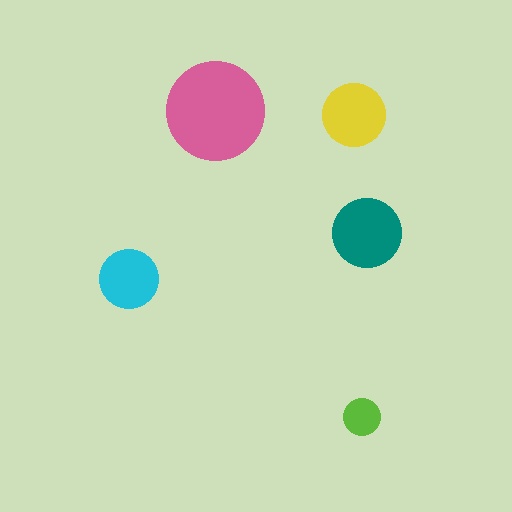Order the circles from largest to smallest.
the pink one, the teal one, the yellow one, the cyan one, the lime one.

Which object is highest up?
The pink circle is topmost.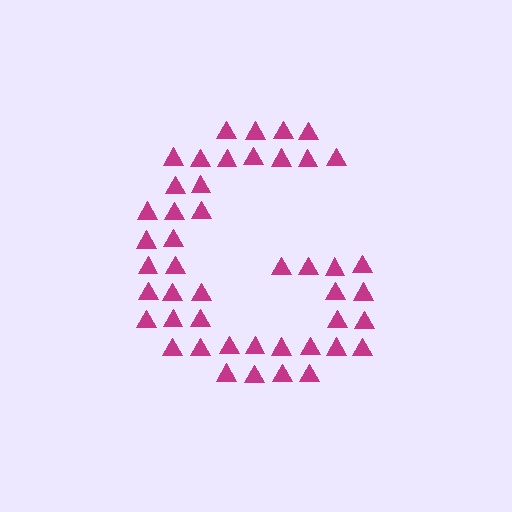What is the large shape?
The large shape is the letter G.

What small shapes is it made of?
It is made of small triangles.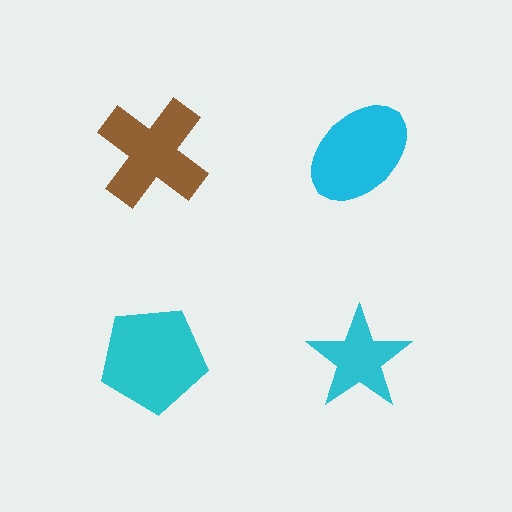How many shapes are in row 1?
2 shapes.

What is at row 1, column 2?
A cyan ellipse.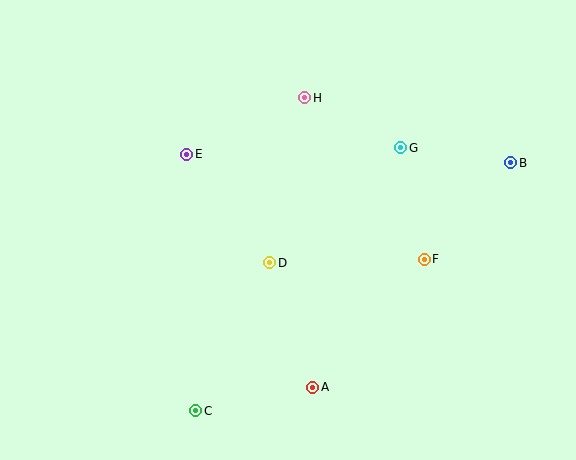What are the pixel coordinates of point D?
Point D is at (270, 263).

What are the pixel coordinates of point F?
Point F is at (424, 259).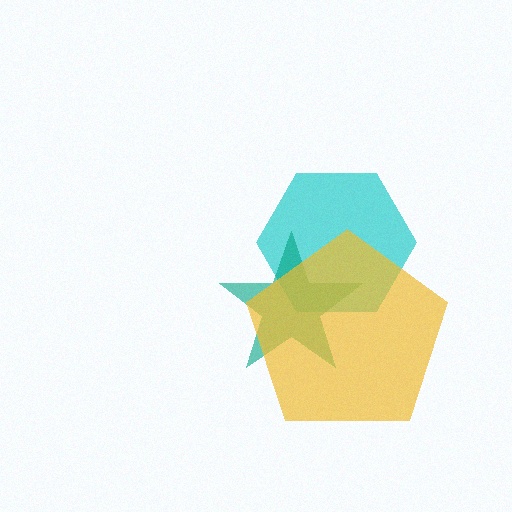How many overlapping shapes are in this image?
There are 3 overlapping shapes in the image.